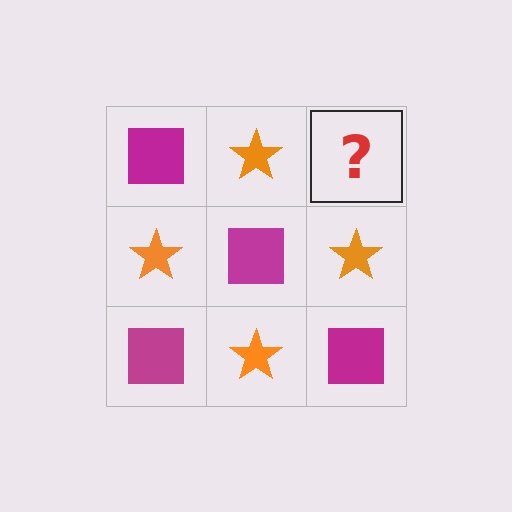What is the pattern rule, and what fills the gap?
The rule is that it alternates magenta square and orange star in a checkerboard pattern. The gap should be filled with a magenta square.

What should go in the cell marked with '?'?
The missing cell should contain a magenta square.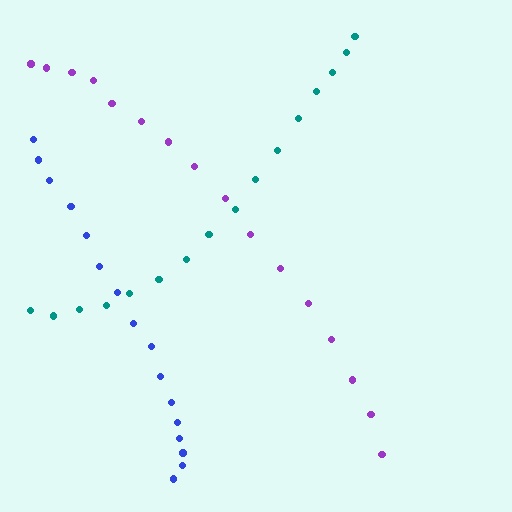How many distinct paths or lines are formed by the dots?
There are 3 distinct paths.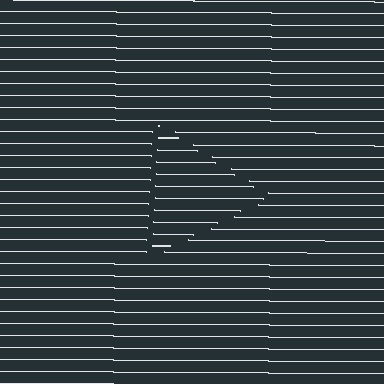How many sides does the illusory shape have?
3 sides — the line-ends trace a triangle.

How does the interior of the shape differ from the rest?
The interior of the shape contains the same grating, shifted by half a period — the contour is defined by the phase discontinuity where line-ends from the inner and outer gratings abut.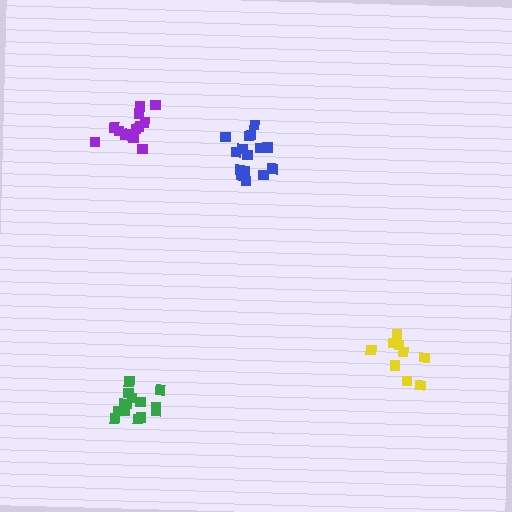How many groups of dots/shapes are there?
There are 4 groups.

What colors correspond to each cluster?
The clusters are colored: purple, blue, green, yellow.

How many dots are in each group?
Group 1: 14 dots, Group 2: 15 dots, Group 3: 14 dots, Group 4: 9 dots (52 total).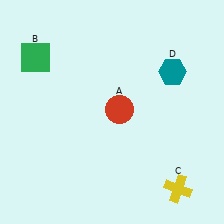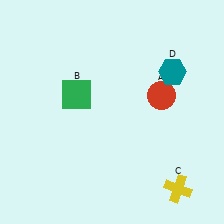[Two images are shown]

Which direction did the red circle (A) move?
The red circle (A) moved right.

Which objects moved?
The objects that moved are: the red circle (A), the green square (B).